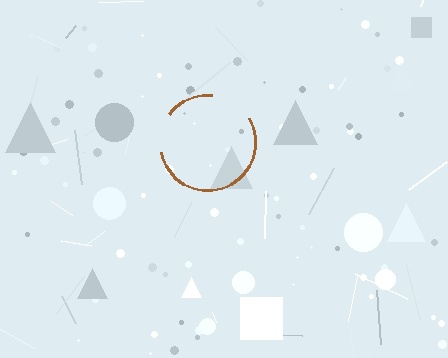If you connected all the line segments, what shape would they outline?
They would outline a circle.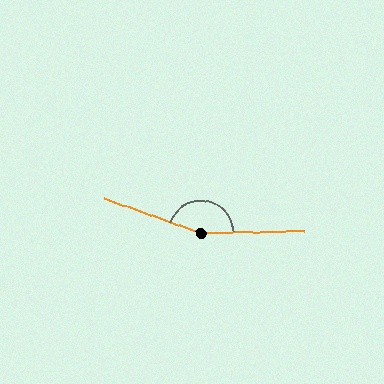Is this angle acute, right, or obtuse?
It is obtuse.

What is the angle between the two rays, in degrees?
Approximately 160 degrees.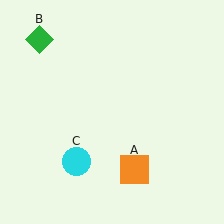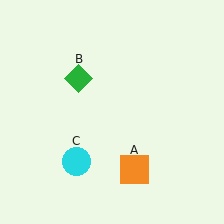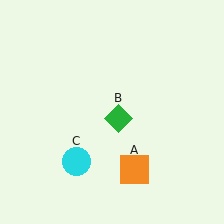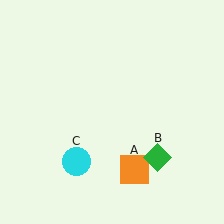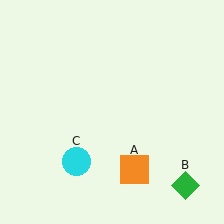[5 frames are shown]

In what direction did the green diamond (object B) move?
The green diamond (object B) moved down and to the right.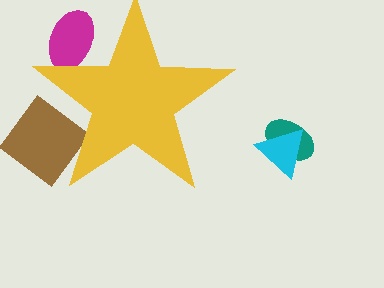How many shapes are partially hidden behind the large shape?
3 shapes are partially hidden.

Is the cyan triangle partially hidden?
No, the cyan triangle is fully visible.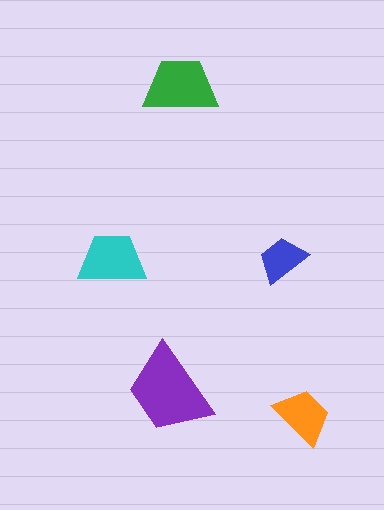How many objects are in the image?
There are 5 objects in the image.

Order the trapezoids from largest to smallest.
the purple one, the green one, the cyan one, the orange one, the blue one.